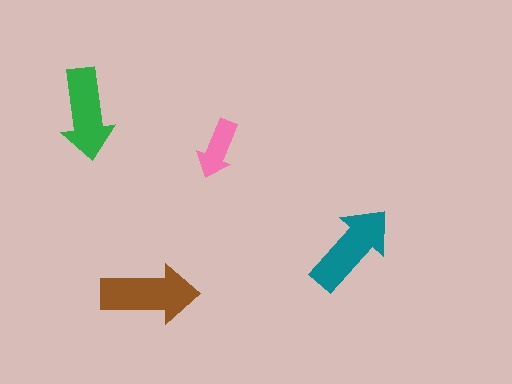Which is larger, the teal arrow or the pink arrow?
The teal one.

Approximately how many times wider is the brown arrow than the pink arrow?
About 1.5 times wider.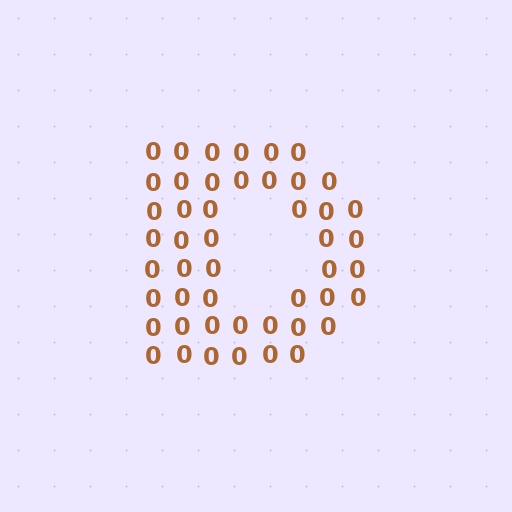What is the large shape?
The large shape is the letter D.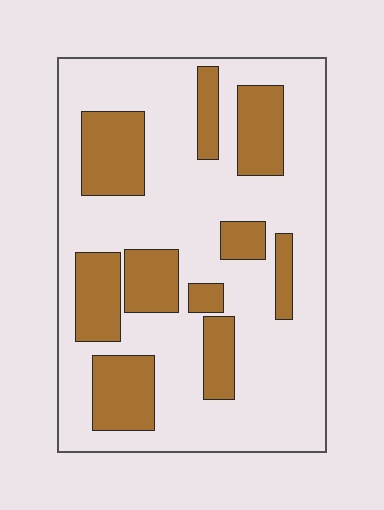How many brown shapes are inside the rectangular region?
10.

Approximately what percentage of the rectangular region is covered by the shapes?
Approximately 30%.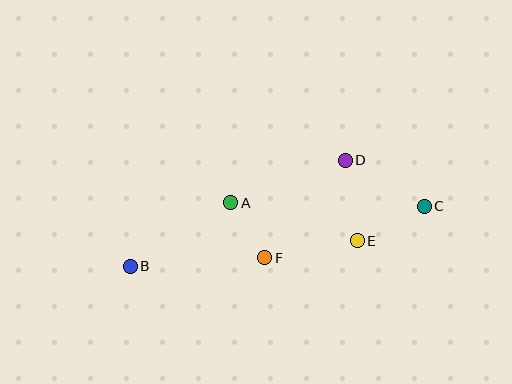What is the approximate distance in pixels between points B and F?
The distance between B and F is approximately 135 pixels.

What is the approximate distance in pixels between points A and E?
The distance between A and E is approximately 132 pixels.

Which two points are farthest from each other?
Points B and C are farthest from each other.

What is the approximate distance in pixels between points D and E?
The distance between D and E is approximately 81 pixels.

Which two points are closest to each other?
Points A and F are closest to each other.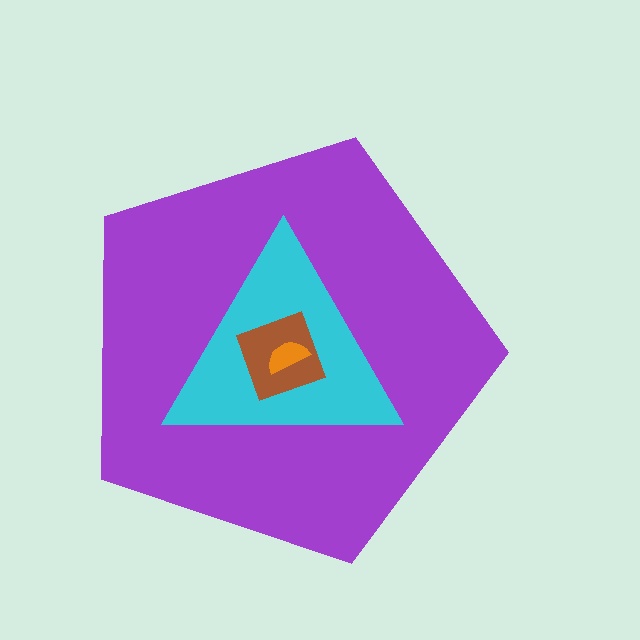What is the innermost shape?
The orange semicircle.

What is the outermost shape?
The purple pentagon.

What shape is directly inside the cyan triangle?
The brown square.